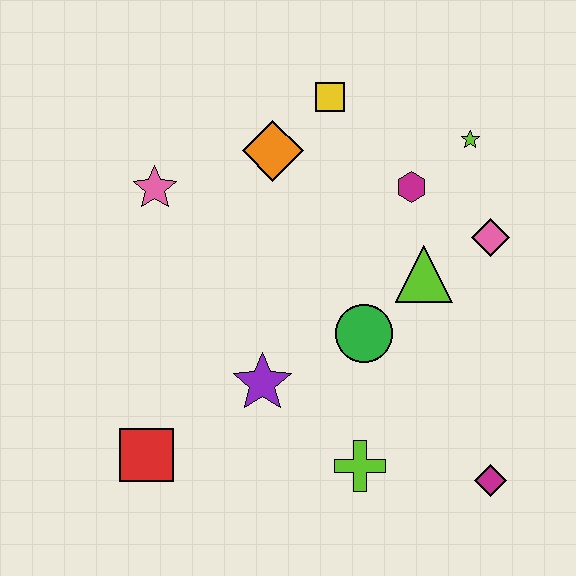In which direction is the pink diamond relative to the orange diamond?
The pink diamond is to the right of the orange diamond.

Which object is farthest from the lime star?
The red square is farthest from the lime star.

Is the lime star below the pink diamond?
No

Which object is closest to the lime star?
The magenta hexagon is closest to the lime star.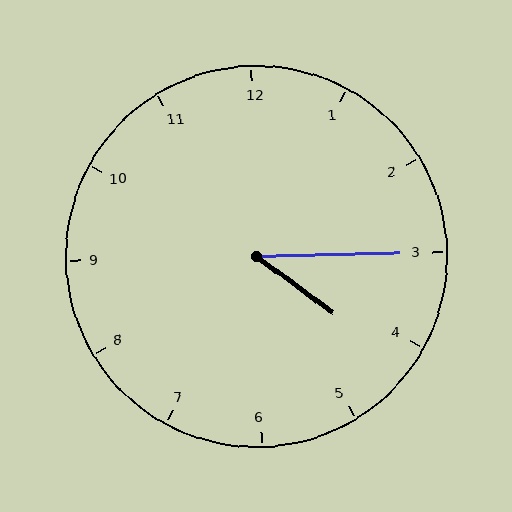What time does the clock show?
4:15.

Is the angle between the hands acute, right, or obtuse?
It is acute.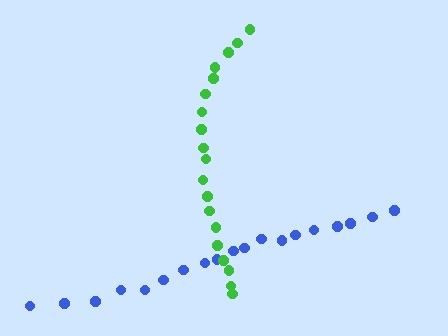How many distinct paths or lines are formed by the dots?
There are 2 distinct paths.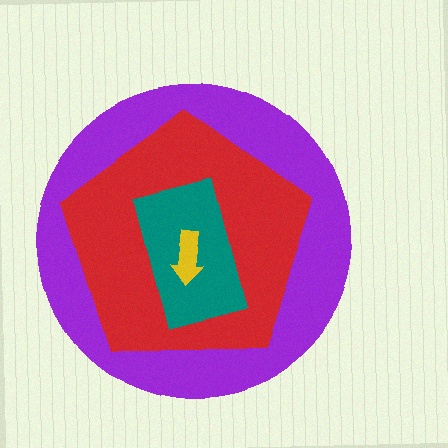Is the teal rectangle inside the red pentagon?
Yes.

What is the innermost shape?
The yellow arrow.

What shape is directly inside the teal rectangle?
The yellow arrow.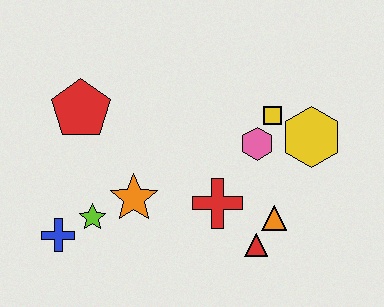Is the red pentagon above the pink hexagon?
Yes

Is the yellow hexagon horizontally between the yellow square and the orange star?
No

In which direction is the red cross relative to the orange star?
The red cross is to the right of the orange star.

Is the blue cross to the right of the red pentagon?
No